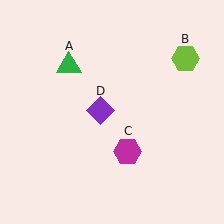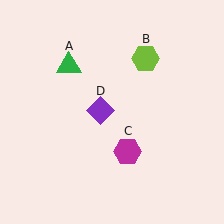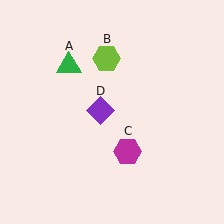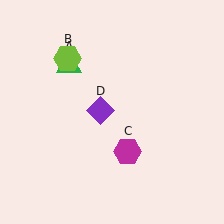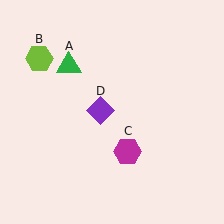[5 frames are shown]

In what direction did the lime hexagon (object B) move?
The lime hexagon (object B) moved left.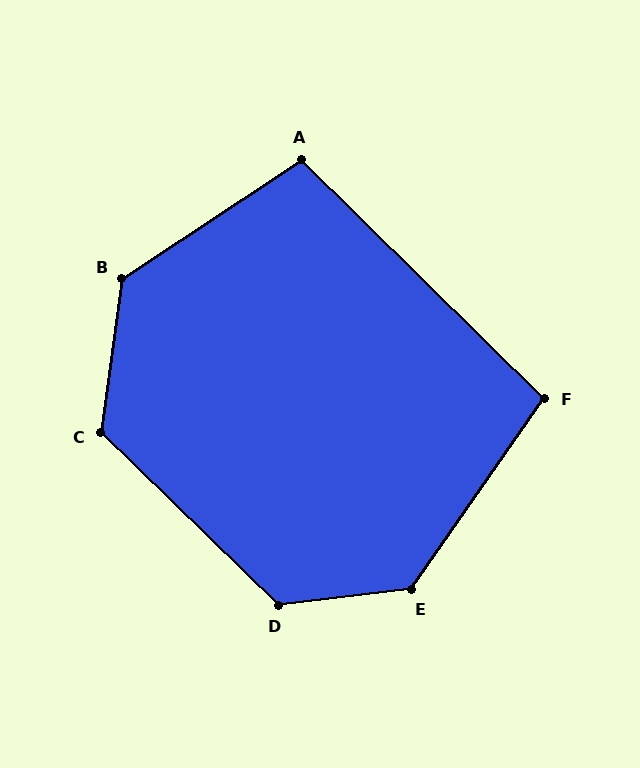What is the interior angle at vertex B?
Approximately 131 degrees (obtuse).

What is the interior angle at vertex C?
Approximately 126 degrees (obtuse).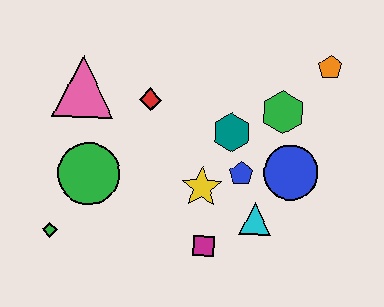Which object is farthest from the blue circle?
The green diamond is farthest from the blue circle.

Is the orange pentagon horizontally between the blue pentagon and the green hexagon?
No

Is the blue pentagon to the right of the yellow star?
Yes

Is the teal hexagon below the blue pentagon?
No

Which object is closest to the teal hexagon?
The blue pentagon is closest to the teal hexagon.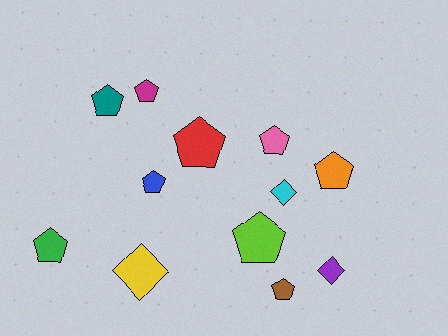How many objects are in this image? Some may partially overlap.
There are 12 objects.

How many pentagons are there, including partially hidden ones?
There are 9 pentagons.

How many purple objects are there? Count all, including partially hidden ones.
There is 1 purple object.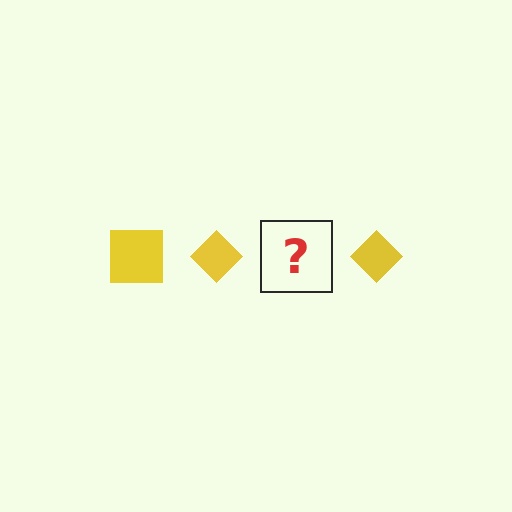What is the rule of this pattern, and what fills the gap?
The rule is that the pattern cycles through square, diamond shapes in yellow. The gap should be filled with a yellow square.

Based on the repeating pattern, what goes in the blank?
The blank should be a yellow square.